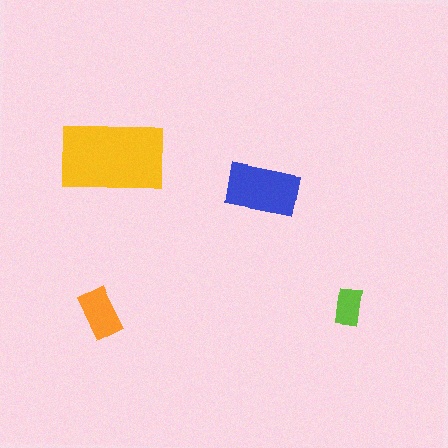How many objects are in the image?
There are 4 objects in the image.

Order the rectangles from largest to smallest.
the yellow one, the blue one, the orange one, the lime one.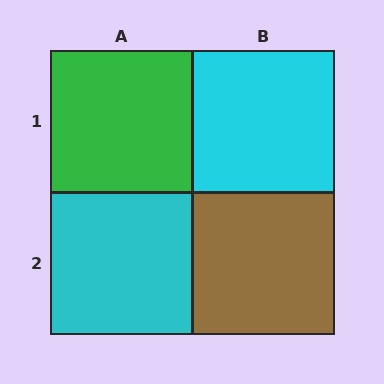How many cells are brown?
1 cell is brown.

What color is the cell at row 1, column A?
Green.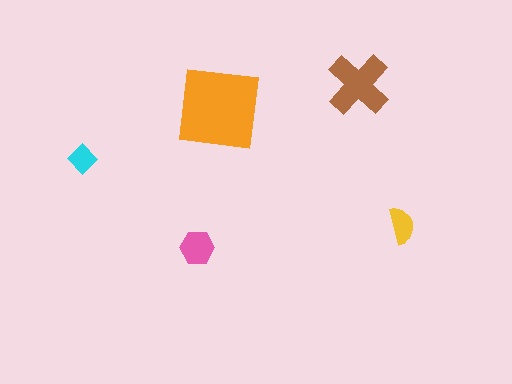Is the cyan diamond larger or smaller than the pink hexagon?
Smaller.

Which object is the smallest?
The cyan diamond.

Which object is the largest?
The orange square.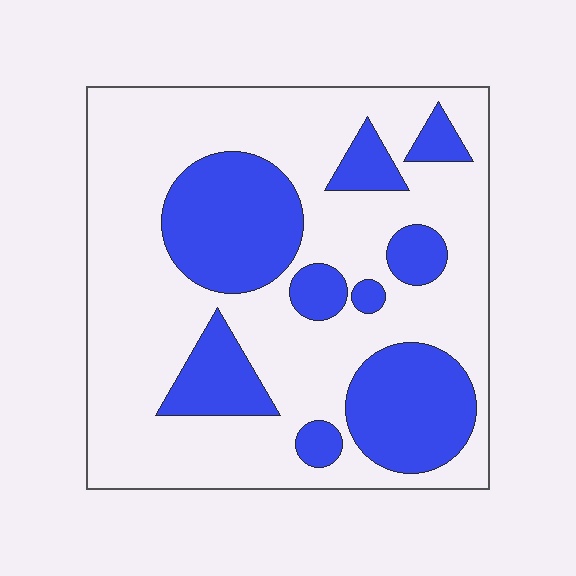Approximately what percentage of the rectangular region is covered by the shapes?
Approximately 30%.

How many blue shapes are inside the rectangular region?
9.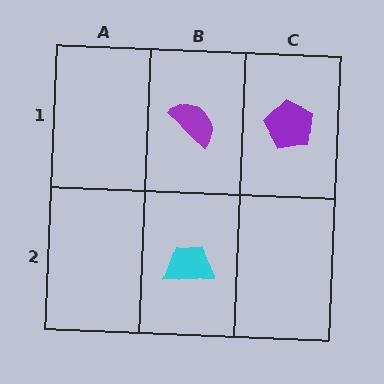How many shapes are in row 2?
1 shape.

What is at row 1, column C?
A purple pentagon.